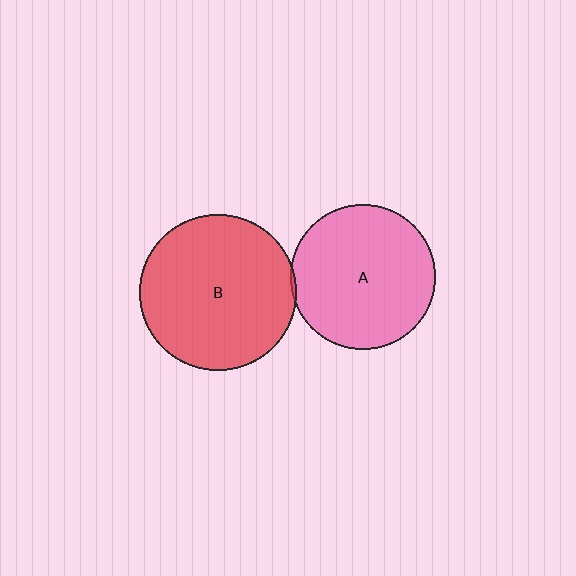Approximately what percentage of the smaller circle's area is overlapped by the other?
Approximately 5%.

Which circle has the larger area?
Circle B (red).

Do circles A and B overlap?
Yes.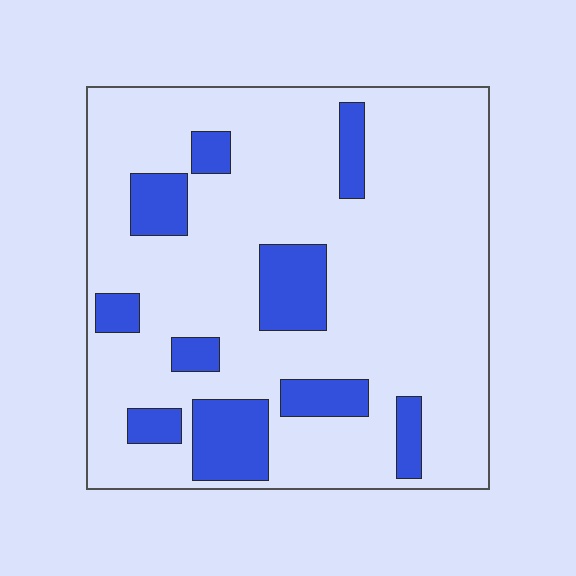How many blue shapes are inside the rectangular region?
10.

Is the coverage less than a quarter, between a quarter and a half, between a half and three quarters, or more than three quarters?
Less than a quarter.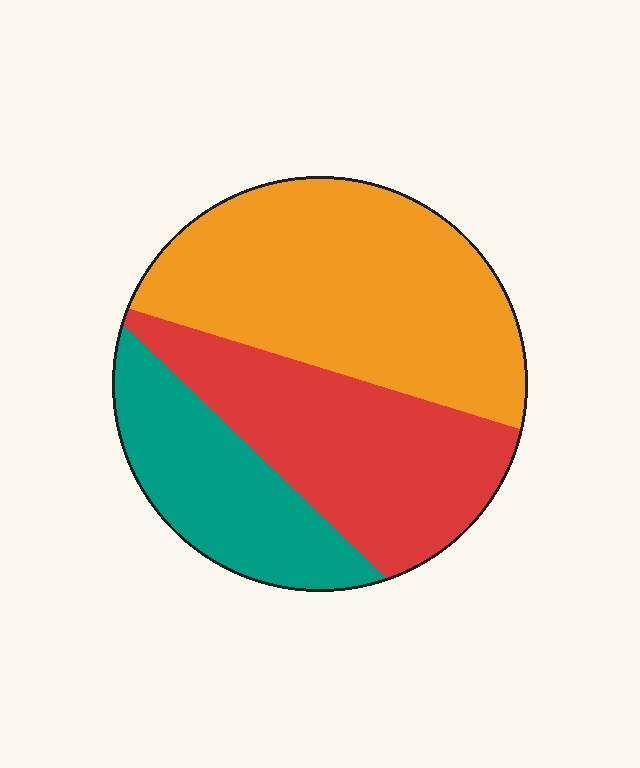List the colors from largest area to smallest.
From largest to smallest: orange, red, teal.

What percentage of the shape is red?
Red takes up about one third (1/3) of the shape.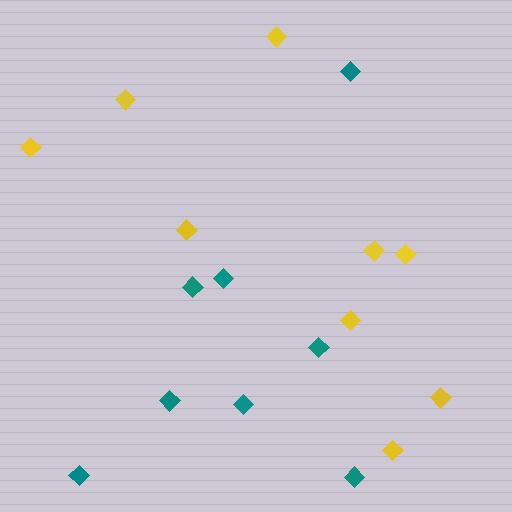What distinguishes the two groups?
There are 2 groups: one group of yellow diamonds (9) and one group of teal diamonds (8).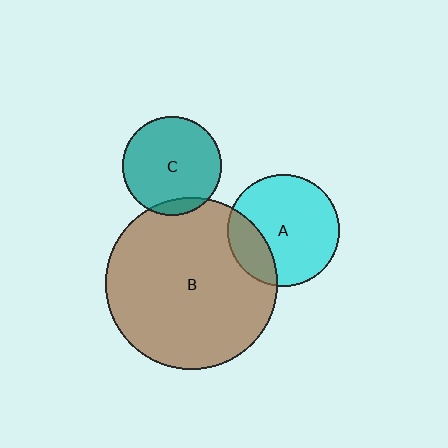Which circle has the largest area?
Circle B (brown).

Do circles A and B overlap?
Yes.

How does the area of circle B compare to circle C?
Approximately 3.0 times.